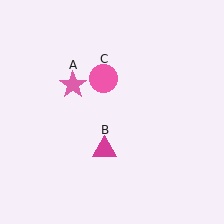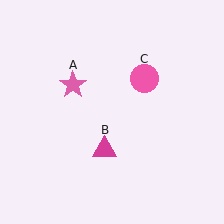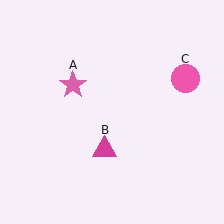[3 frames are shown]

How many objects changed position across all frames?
1 object changed position: pink circle (object C).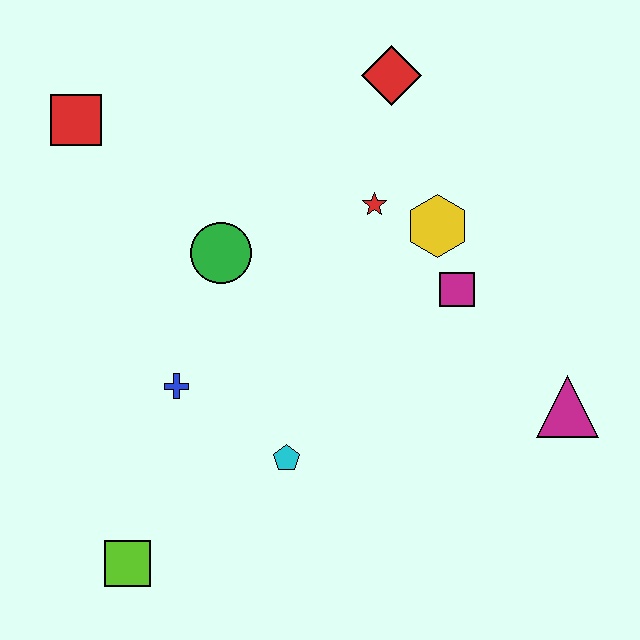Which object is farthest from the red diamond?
The lime square is farthest from the red diamond.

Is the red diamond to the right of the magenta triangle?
No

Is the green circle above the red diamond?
No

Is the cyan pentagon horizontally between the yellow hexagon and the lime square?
Yes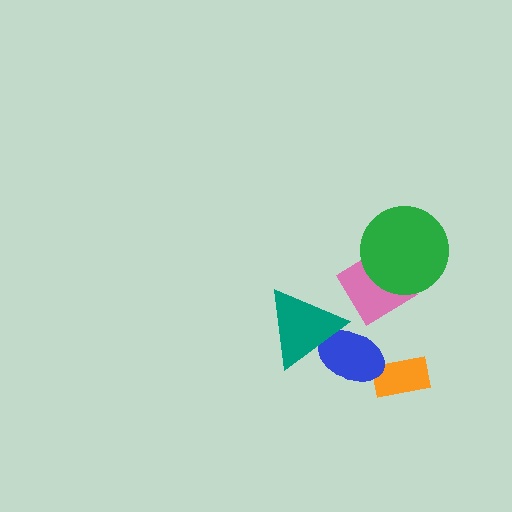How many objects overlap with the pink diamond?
1 object overlaps with the pink diamond.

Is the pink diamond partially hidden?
Yes, it is partially covered by another shape.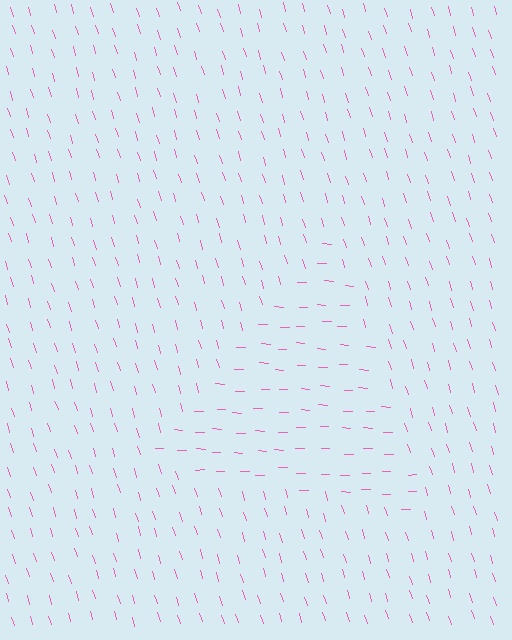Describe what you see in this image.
The image is filled with small pink line segments. A triangle region in the image has lines oriented differently from the surrounding lines, creating a visible texture boundary.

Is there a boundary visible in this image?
Yes, there is a texture boundary formed by a change in line orientation.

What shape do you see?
I see a triangle.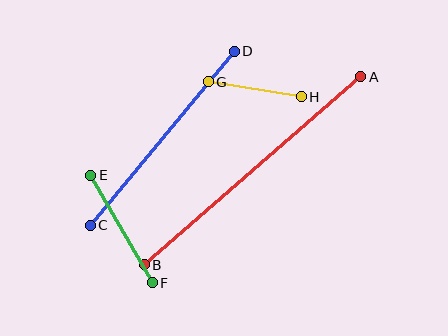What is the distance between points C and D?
The distance is approximately 226 pixels.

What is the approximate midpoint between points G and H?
The midpoint is at approximately (255, 89) pixels.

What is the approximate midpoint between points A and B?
The midpoint is at approximately (252, 171) pixels.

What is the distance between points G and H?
The distance is approximately 94 pixels.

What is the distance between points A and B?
The distance is approximately 287 pixels.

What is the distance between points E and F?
The distance is approximately 124 pixels.